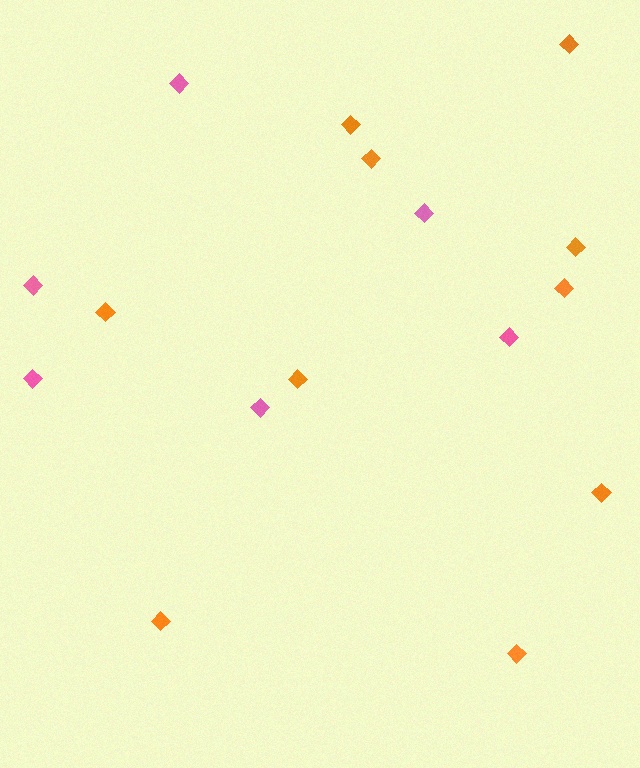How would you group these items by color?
There are 2 groups: one group of pink diamonds (6) and one group of orange diamonds (10).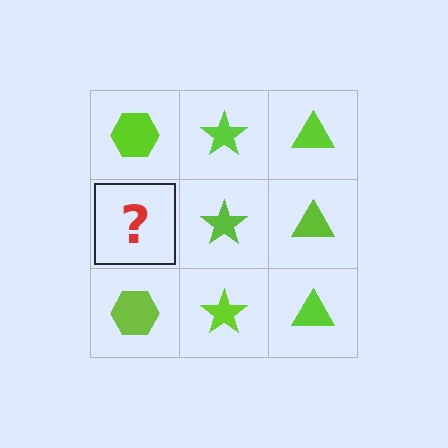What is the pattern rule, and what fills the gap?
The rule is that each column has a consistent shape. The gap should be filled with a lime hexagon.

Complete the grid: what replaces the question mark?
The question mark should be replaced with a lime hexagon.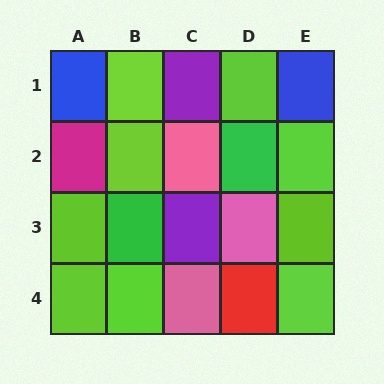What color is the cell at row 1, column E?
Blue.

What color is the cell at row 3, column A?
Lime.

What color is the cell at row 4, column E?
Lime.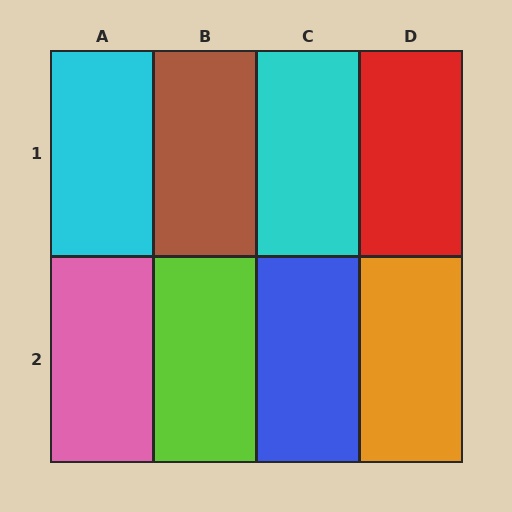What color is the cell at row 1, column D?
Red.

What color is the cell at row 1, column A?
Cyan.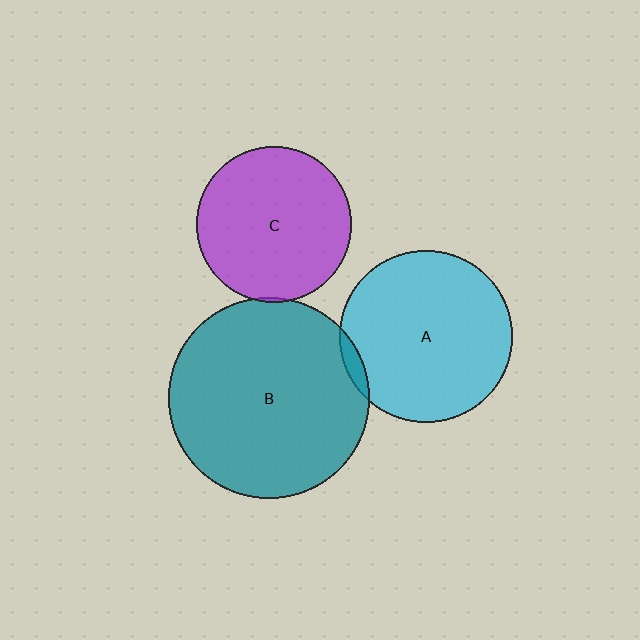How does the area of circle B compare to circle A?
Approximately 1.3 times.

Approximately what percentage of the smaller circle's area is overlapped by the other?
Approximately 5%.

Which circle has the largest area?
Circle B (teal).